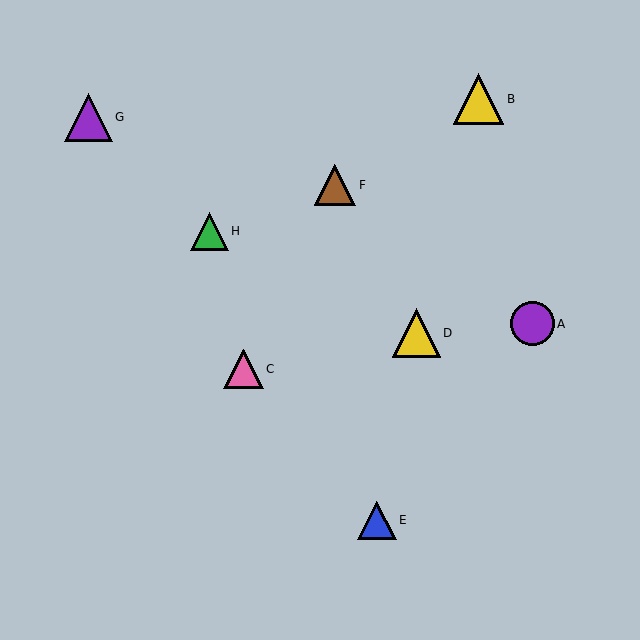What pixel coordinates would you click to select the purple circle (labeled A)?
Click at (533, 324) to select the purple circle A.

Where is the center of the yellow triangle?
The center of the yellow triangle is at (478, 99).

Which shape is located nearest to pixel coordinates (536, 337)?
The purple circle (labeled A) at (533, 324) is nearest to that location.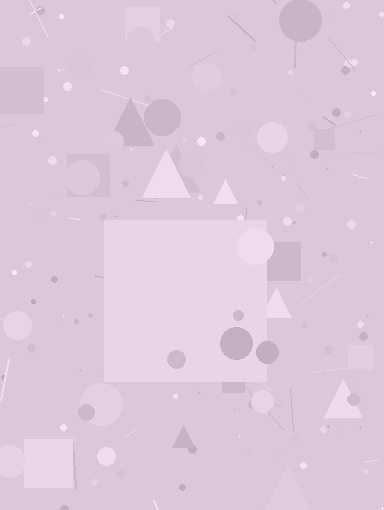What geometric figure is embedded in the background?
A square is embedded in the background.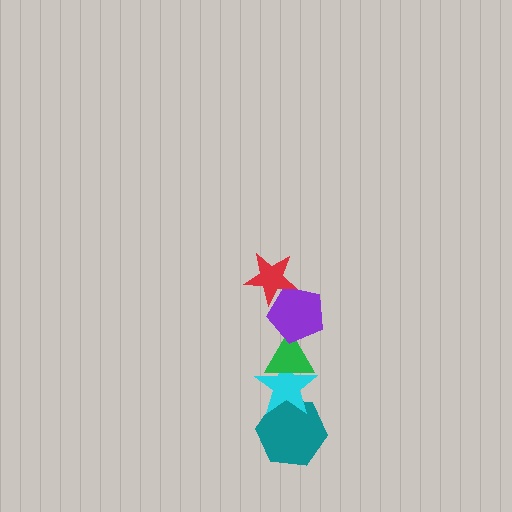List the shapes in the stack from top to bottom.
From top to bottom: the red star, the purple pentagon, the green triangle, the cyan star, the teal hexagon.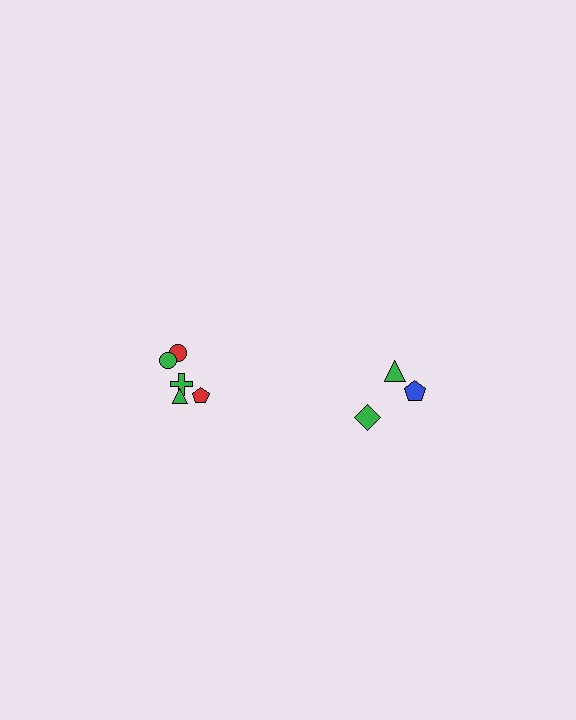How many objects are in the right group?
There are 3 objects.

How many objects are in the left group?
There are 5 objects.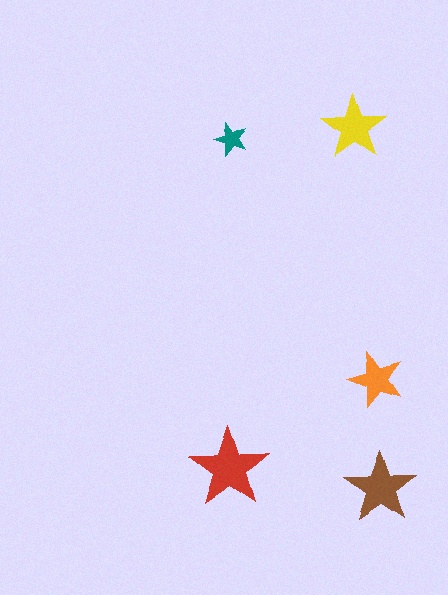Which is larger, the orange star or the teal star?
The orange one.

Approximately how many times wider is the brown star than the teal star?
About 2 times wider.